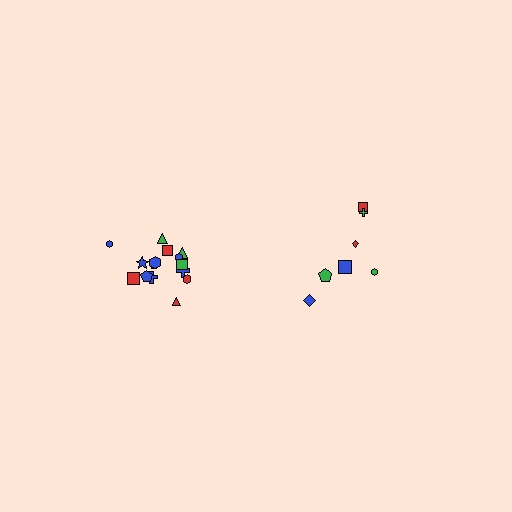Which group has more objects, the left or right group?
The left group.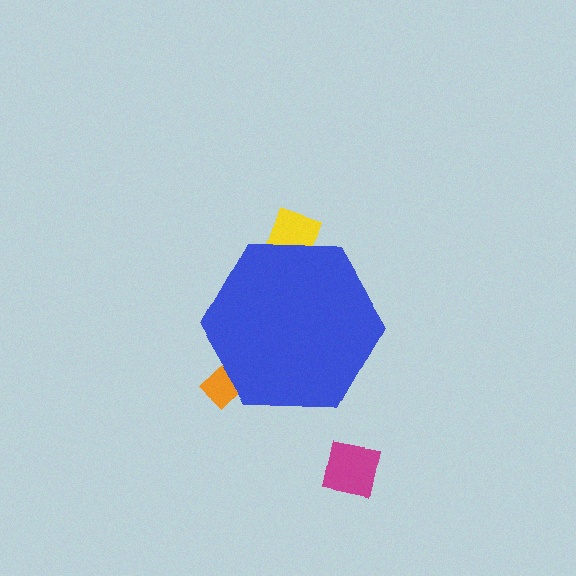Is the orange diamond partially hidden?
Yes, the orange diamond is partially hidden behind the blue hexagon.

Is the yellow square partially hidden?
Yes, the yellow square is partially hidden behind the blue hexagon.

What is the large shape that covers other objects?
A blue hexagon.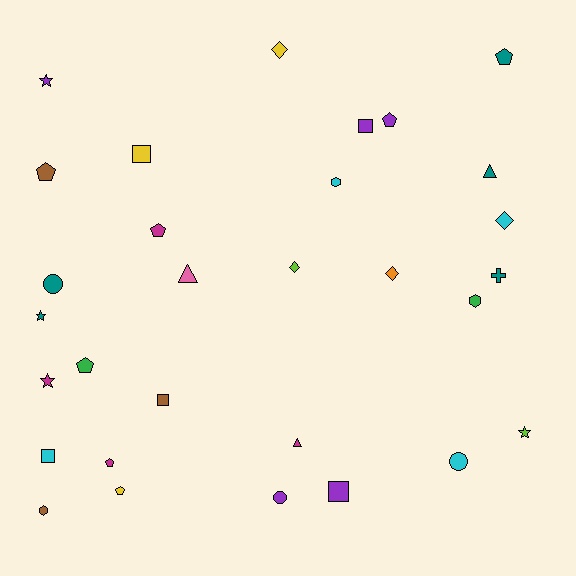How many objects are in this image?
There are 30 objects.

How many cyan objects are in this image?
There are 4 cyan objects.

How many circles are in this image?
There are 3 circles.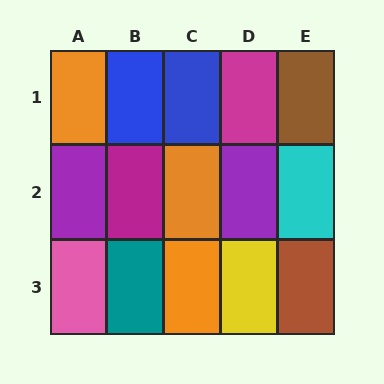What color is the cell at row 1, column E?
Brown.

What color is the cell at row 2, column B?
Magenta.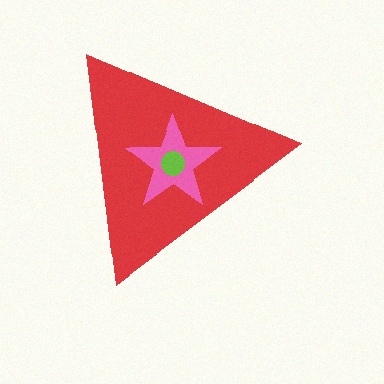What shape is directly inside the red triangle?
The pink star.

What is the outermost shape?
The red triangle.